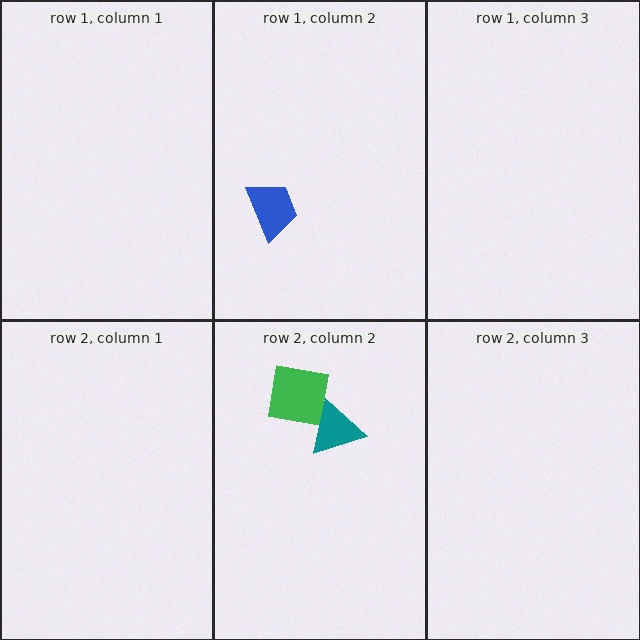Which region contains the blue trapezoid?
The row 1, column 2 region.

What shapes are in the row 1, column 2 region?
The blue trapezoid.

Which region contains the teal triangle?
The row 2, column 2 region.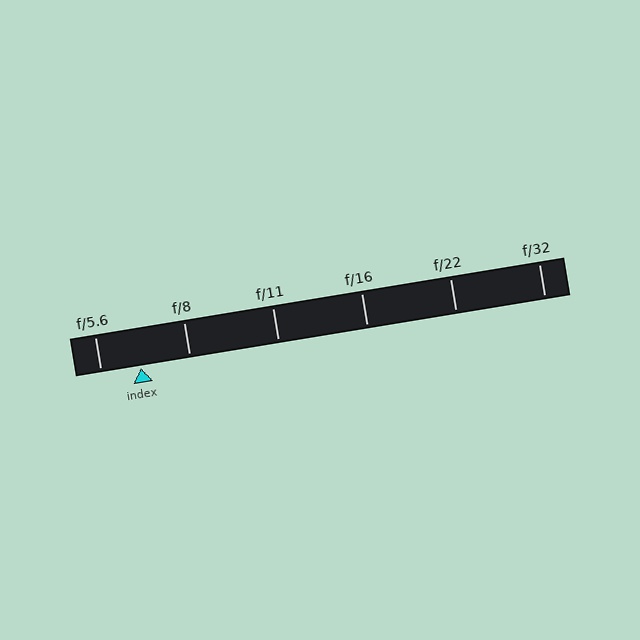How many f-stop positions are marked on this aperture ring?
There are 6 f-stop positions marked.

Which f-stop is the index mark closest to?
The index mark is closest to f/5.6.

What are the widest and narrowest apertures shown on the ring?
The widest aperture shown is f/5.6 and the narrowest is f/32.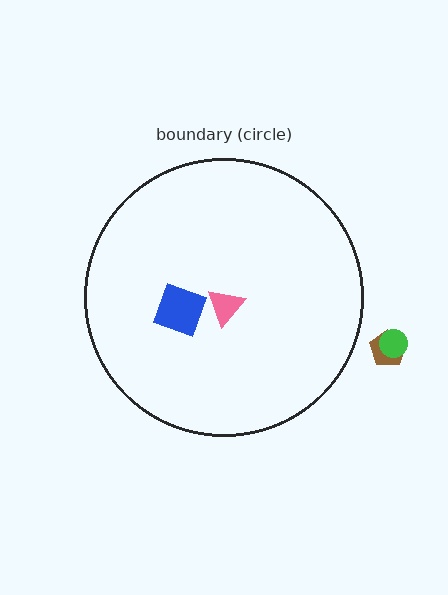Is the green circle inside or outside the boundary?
Outside.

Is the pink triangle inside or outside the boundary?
Inside.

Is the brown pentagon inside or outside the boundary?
Outside.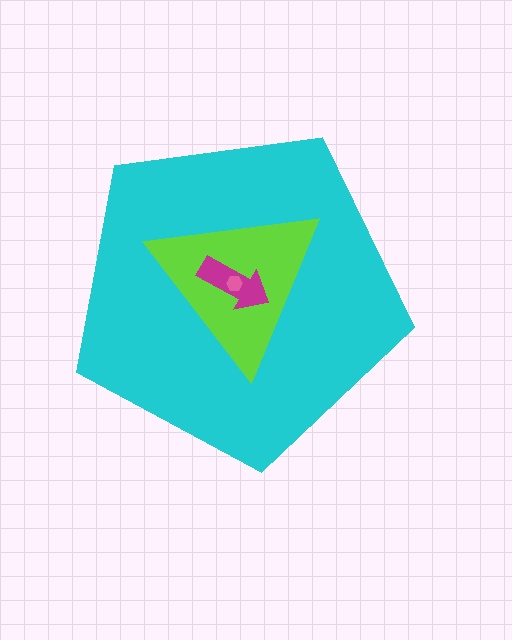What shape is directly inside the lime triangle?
The magenta arrow.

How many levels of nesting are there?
4.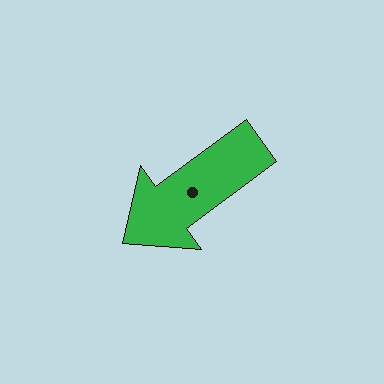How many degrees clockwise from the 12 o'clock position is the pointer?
Approximately 234 degrees.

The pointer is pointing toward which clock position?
Roughly 8 o'clock.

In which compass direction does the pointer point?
Southwest.